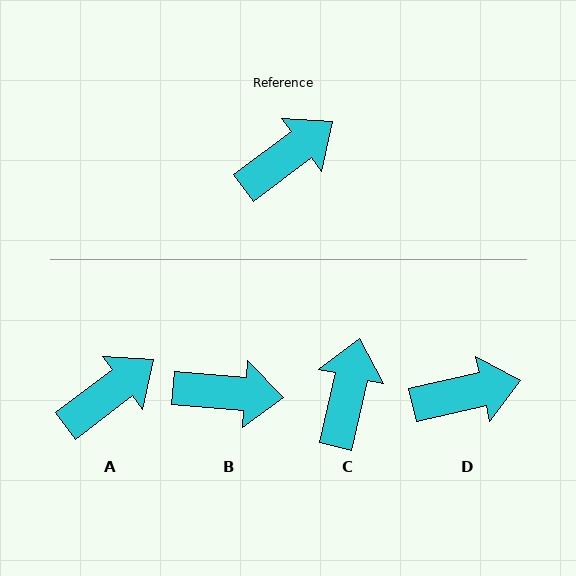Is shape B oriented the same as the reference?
No, it is off by about 42 degrees.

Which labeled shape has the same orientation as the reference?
A.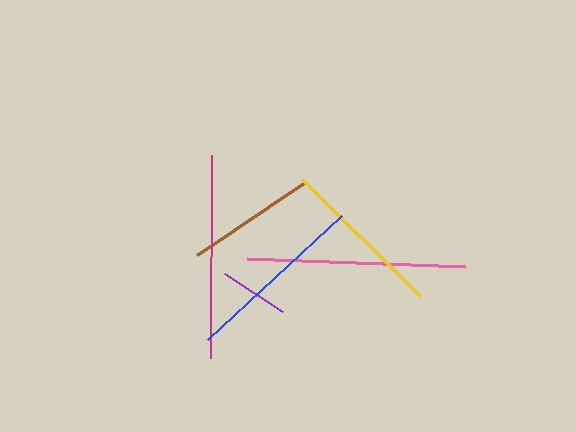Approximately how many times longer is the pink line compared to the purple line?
The pink line is approximately 3.1 times the length of the purple line.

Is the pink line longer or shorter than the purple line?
The pink line is longer than the purple line.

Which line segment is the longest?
The pink line is the longest at approximately 218 pixels.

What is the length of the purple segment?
The purple segment is approximately 69 pixels long.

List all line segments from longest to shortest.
From longest to shortest: pink, magenta, blue, yellow, brown, purple.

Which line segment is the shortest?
The purple line is the shortest at approximately 69 pixels.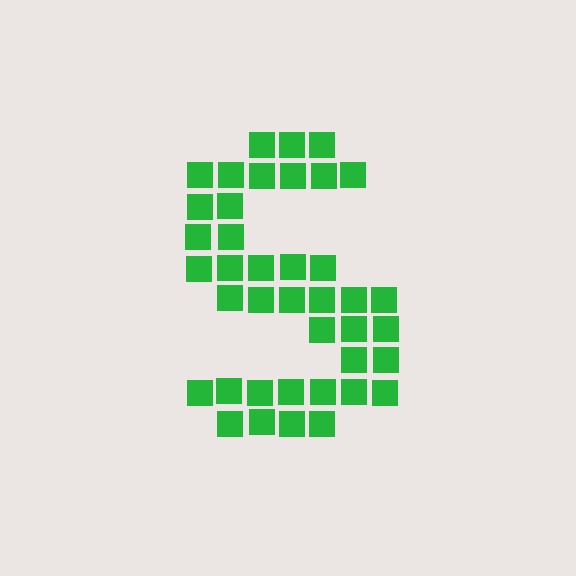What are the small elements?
The small elements are squares.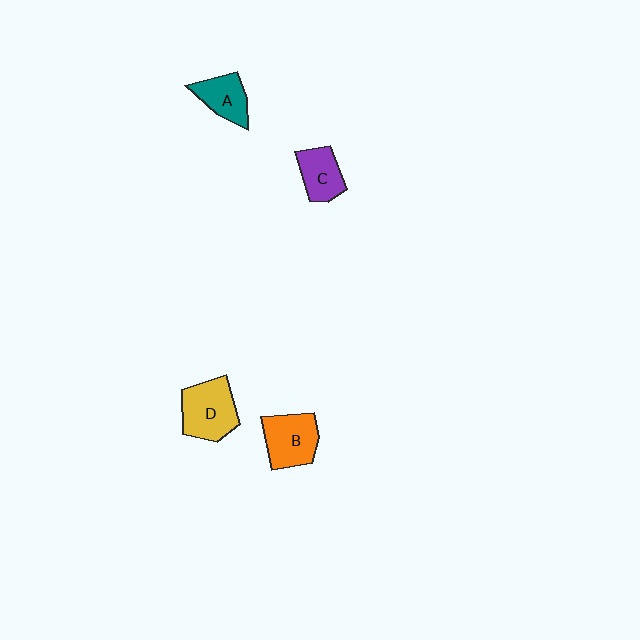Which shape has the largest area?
Shape D (yellow).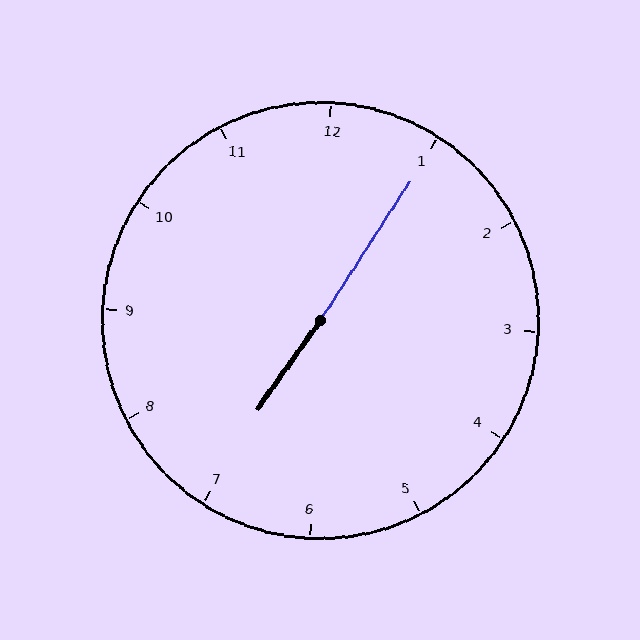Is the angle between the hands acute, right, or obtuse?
It is obtuse.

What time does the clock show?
7:05.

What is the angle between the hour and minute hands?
Approximately 178 degrees.